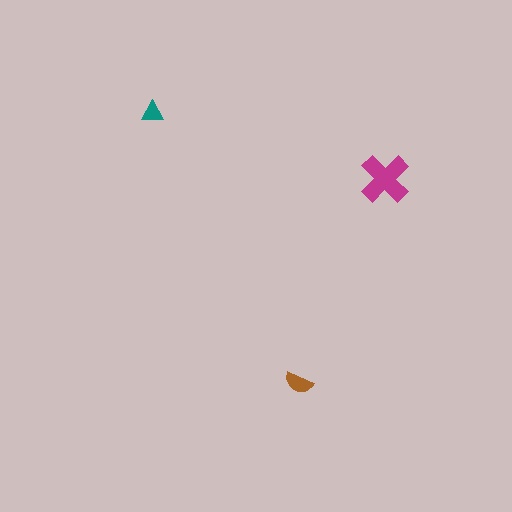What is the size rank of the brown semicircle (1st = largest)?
2nd.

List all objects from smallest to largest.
The teal triangle, the brown semicircle, the magenta cross.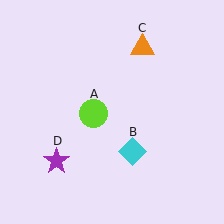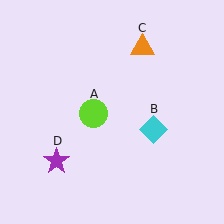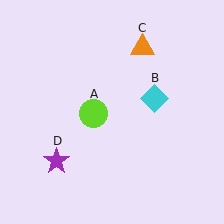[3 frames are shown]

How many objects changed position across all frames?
1 object changed position: cyan diamond (object B).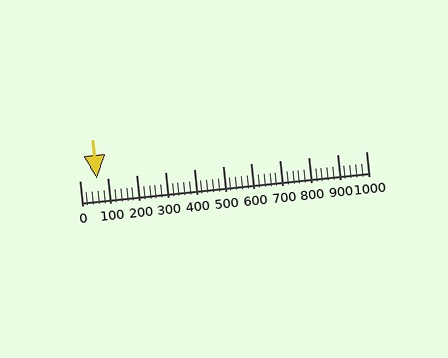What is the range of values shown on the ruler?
The ruler shows values from 0 to 1000.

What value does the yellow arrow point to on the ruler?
The yellow arrow points to approximately 59.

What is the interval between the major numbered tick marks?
The major tick marks are spaced 100 units apart.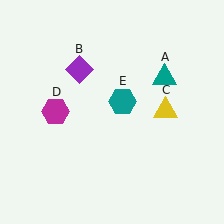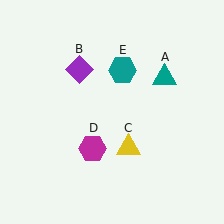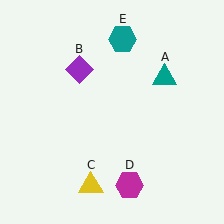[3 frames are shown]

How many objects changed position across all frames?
3 objects changed position: yellow triangle (object C), magenta hexagon (object D), teal hexagon (object E).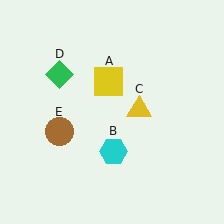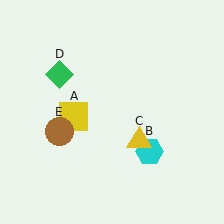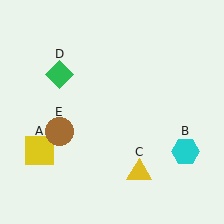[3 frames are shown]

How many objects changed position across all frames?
3 objects changed position: yellow square (object A), cyan hexagon (object B), yellow triangle (object C).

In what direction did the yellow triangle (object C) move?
The yellow triangle (object C) moved down.